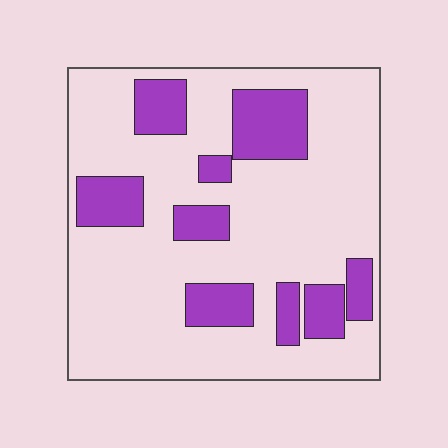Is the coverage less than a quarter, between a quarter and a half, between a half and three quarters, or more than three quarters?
Less than a quarter.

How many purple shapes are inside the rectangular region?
9.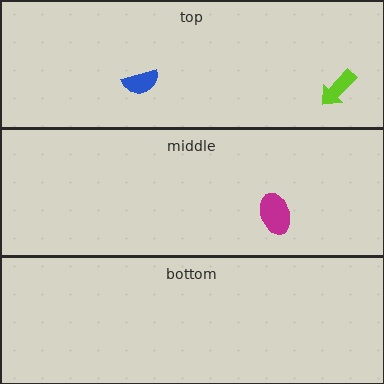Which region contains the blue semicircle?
The top region.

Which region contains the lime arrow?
The top region.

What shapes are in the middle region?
The magenta ellipse.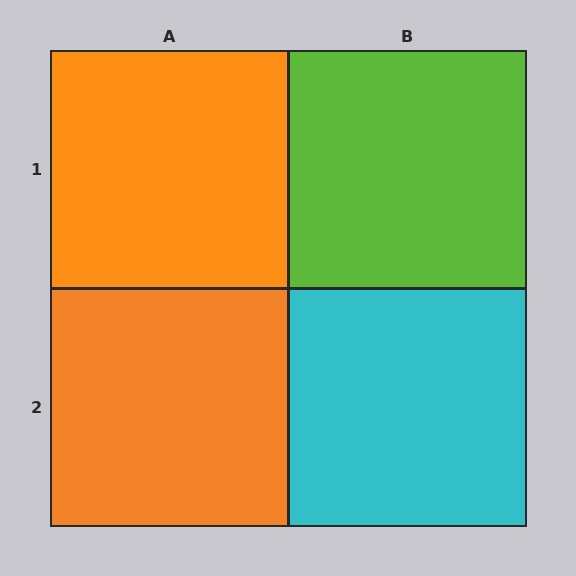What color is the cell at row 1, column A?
Orange.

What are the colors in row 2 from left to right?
Orange, cyan.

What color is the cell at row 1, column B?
Lime.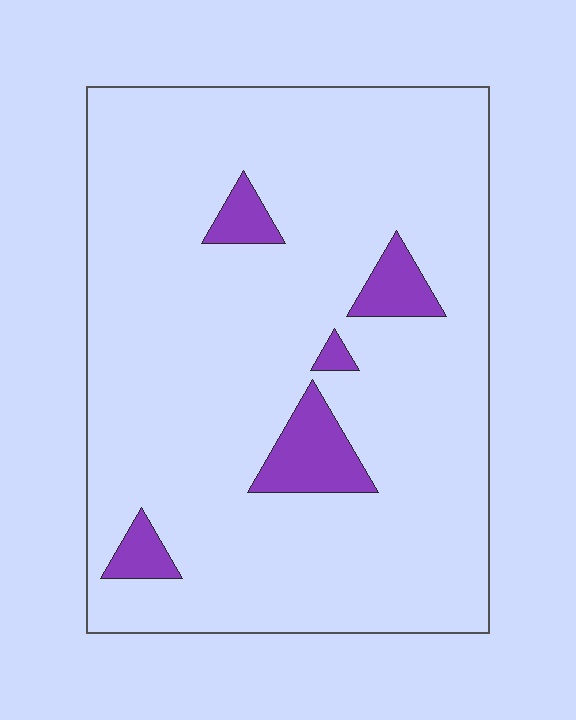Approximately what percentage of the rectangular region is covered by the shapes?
Approximately 10%.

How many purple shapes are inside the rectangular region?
5.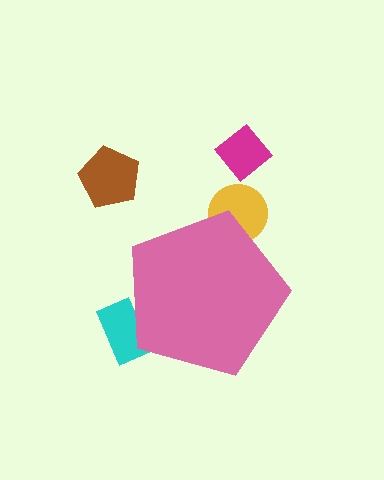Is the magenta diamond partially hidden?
No, the magenta diamond is fully visible.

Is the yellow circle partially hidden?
Yes, the yellow circle is partially hidden behind the pink pentagon.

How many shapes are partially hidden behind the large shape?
2 shapes are partially hidden.